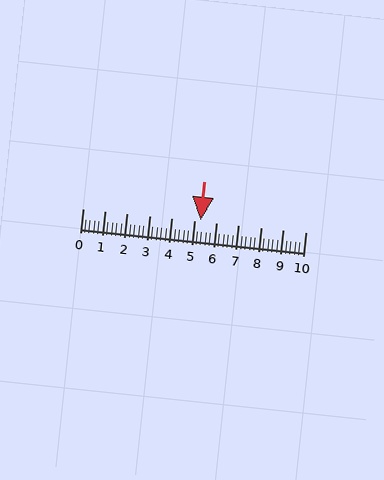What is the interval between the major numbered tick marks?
The major tick marks are spaced 1 units apart.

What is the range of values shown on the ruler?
The ruler shows values from 0 to 10.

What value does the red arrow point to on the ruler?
The red arrow points to approximately 5.3.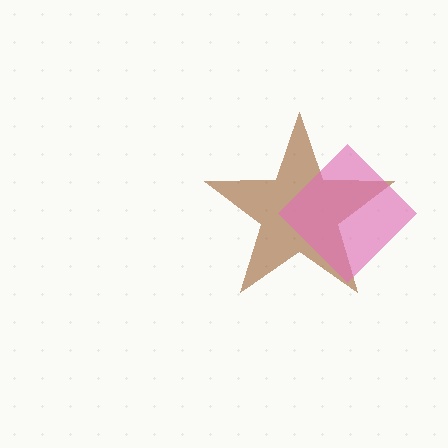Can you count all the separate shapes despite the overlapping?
Yes, there are 2 separate shapes.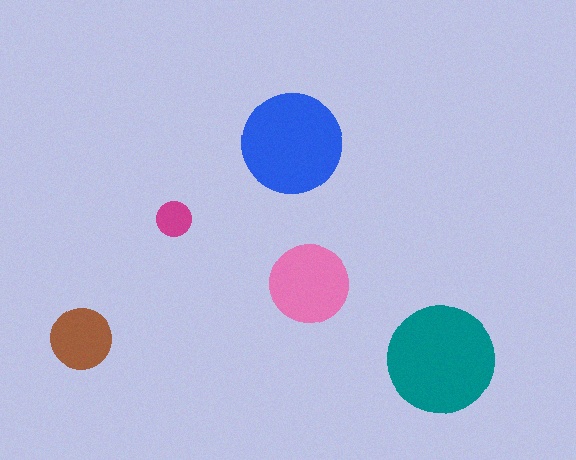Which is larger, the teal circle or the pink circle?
The teal one.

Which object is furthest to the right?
The teal circle is rightmost.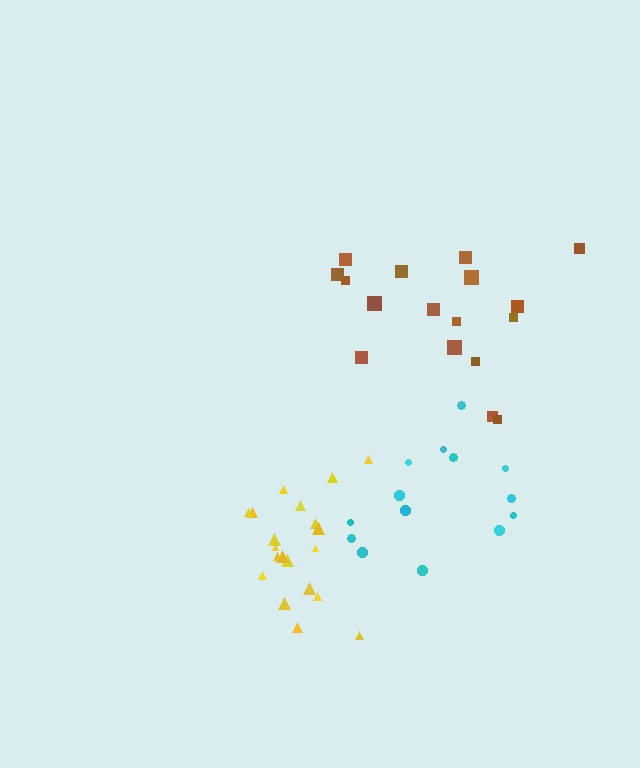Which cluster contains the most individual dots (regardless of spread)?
Yellow (21).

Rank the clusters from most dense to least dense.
yellow, cyan, brown.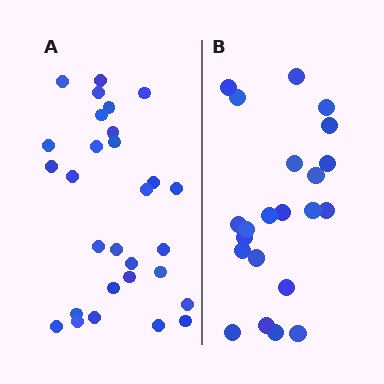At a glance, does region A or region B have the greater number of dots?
Region A (the left region) has more dots.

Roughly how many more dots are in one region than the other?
Region A has roughly 8 or so more dots than region B.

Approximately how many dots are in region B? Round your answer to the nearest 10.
About 20 dots. (The exact count is 22, which rounds to 20.)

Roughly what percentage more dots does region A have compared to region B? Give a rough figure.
About 30% more.